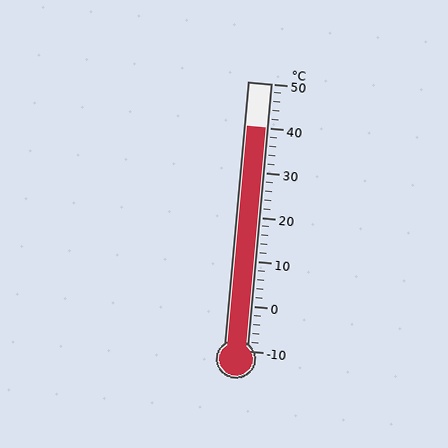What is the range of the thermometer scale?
The thermometer scale ranges from -10°C to 50°C.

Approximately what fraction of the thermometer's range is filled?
The thermometer is filled to approximately 85% of its range.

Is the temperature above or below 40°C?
The temperature is at 40°C.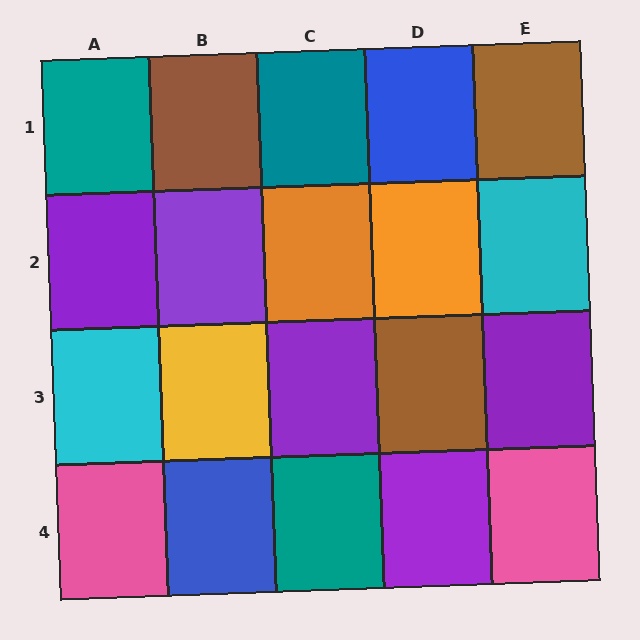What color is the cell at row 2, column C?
Orange.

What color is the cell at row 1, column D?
Blue.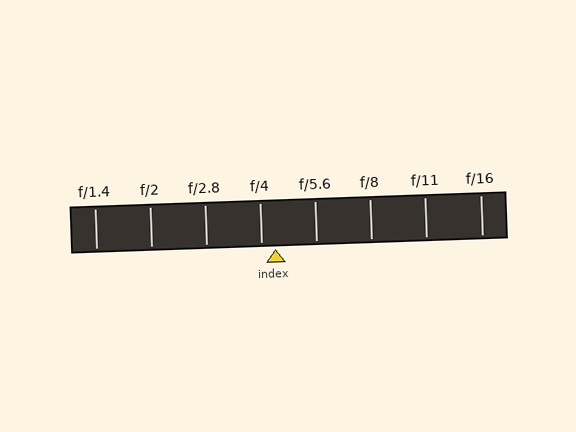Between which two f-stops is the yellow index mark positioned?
The index mark is between f/4 and f/5.6.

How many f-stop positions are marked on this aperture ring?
There are 8 f-stop positions marked.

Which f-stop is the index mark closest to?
The index mark is closest to f/4.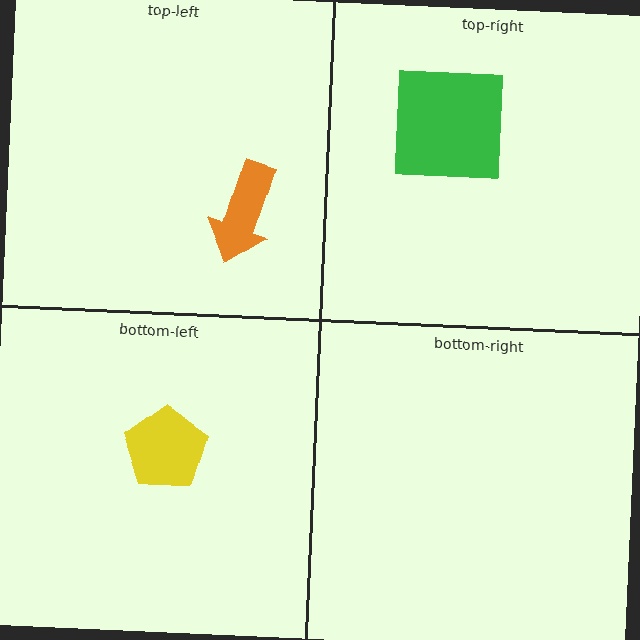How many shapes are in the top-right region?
1.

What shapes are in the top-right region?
The green square.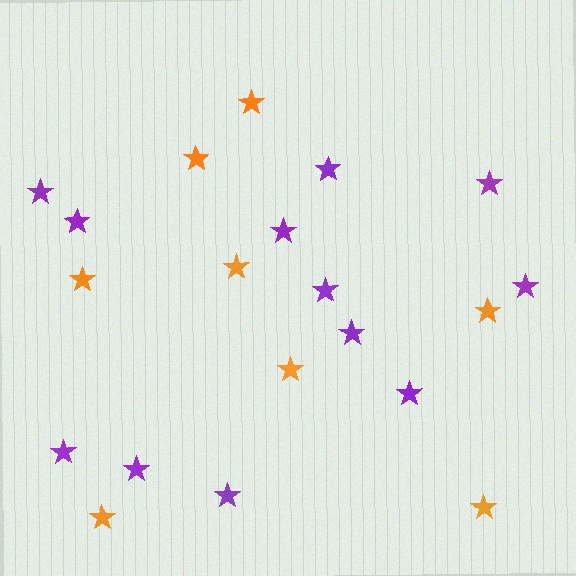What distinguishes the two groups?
There are 2 groups: one group of orange stars (8) and one group of purple stars (12).